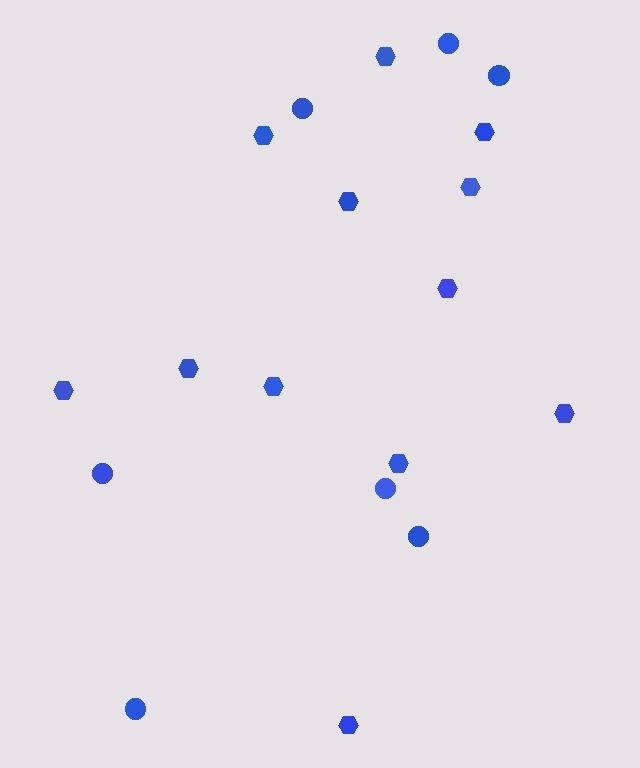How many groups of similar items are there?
There are 2 groups: one group of hexagons (12) and one group of circles (7).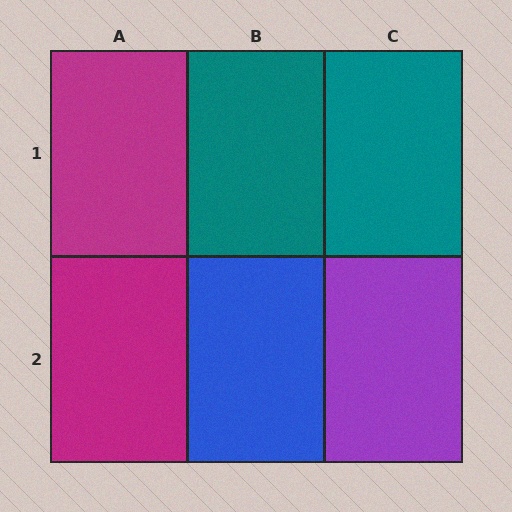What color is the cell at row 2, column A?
Magenta.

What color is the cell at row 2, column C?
Purple.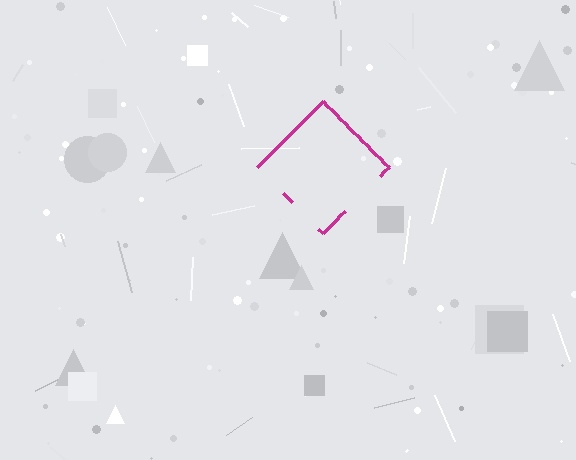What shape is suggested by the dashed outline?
The dashed outline suggests a diamond.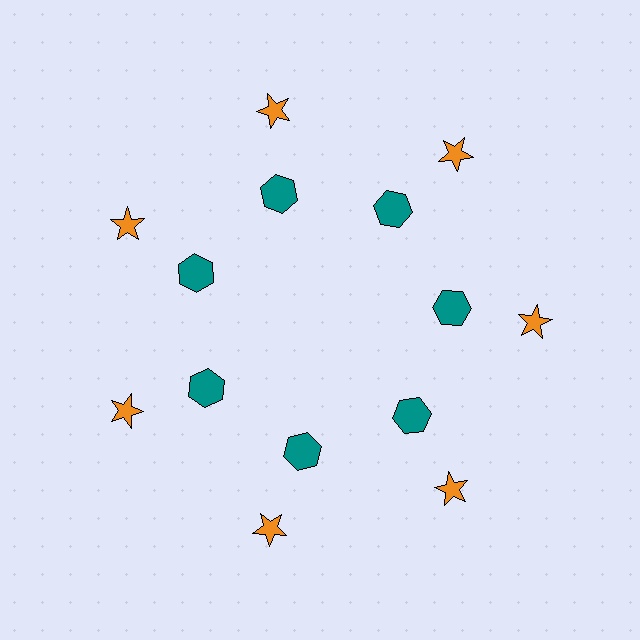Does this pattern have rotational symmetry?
Yes, this pattern has 7-fold rotational symmetry. It looks the same after rotating 51 degrees around the center.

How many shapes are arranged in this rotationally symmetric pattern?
There are 14 shapes, arranged in 7 groups of 2.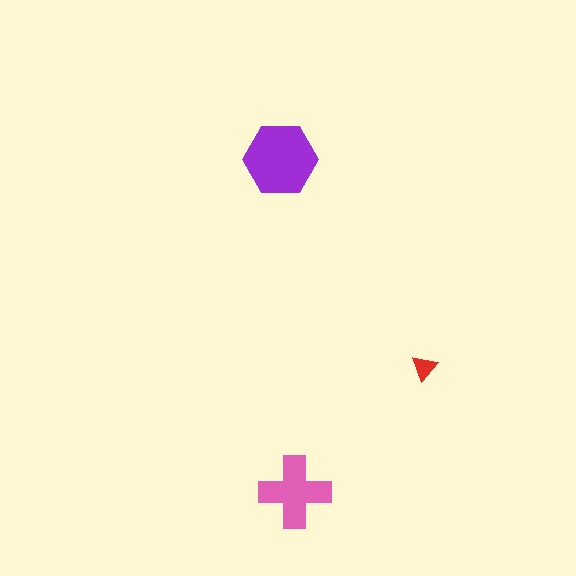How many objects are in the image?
There are 3 objects in the image.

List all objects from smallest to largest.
The red triangle, the pink cross, the purple hexagon.